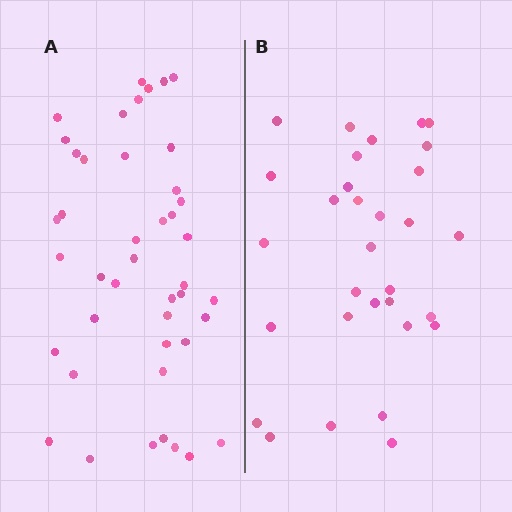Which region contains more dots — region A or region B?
Region A (the left region) has more dots.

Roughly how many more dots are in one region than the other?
Region A has roughly 12 or so more dots than region B.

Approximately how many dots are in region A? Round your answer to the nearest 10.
About 40 dots. (The exact count is 43, which rounds to 40.)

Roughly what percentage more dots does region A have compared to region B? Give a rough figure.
About 40% more.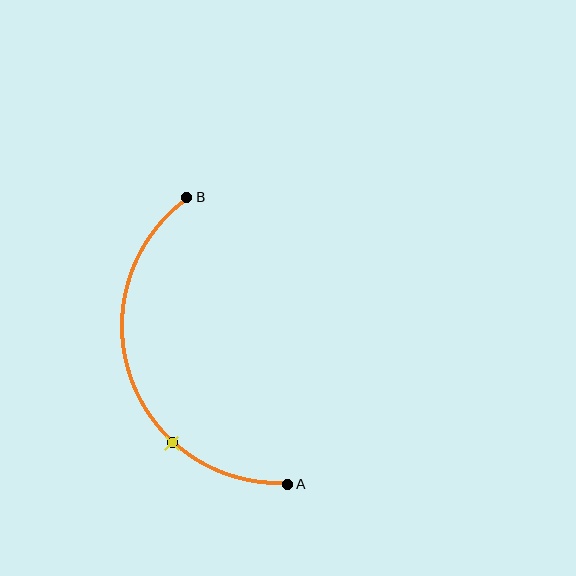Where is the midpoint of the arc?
The arc midpoint is the point on the curve farthest from the straight line joining A and B. It sits to the left of that line.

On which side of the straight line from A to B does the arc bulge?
The arc bulges to the left of the straight line connecting A and B.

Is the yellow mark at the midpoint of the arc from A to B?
No. The yellow mark lies on the arc but is closer to endpoint A. The arc midpoint would be at the point on the curve equidistant along the arc from both A and B.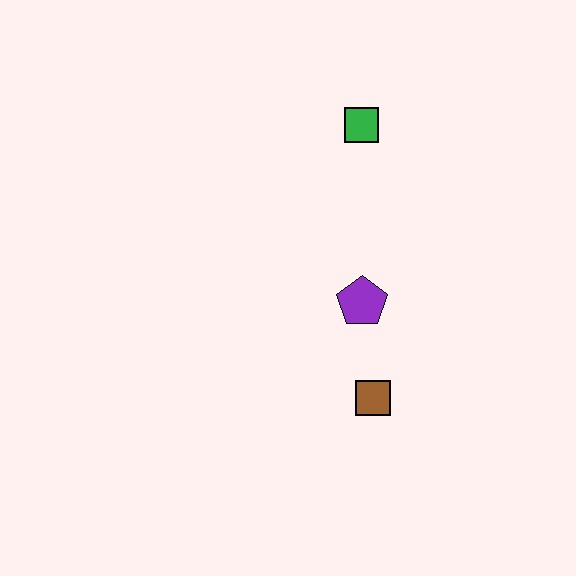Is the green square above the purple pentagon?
Yes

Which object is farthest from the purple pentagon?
The green square is farthest from the purple pentagon.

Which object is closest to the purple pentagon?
The brown square is closest to the purple pentagon.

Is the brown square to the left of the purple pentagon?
No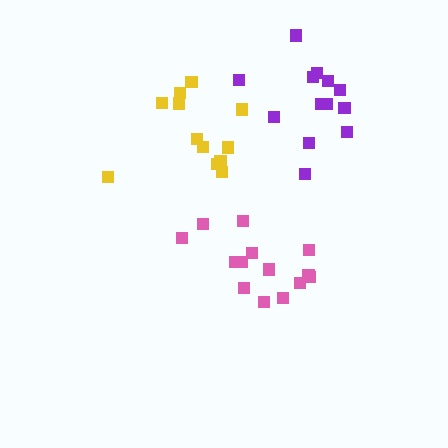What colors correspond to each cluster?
The clusters are colored: pink, yellow, purple.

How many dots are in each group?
Group 1: 14 dots, Group 2: 12 dots, Group 3: 13 dots (39 total).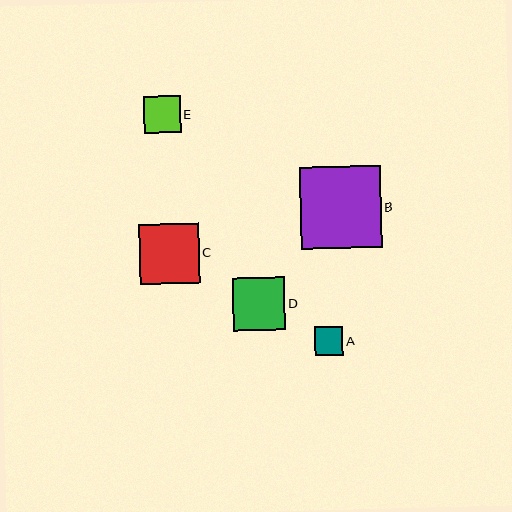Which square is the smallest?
Square A is the smallest with a size of approximately 28 pixels.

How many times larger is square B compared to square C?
Square B is approximately 1.3 times the size of square C.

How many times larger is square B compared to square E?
Square B is approximately 2.2 times the size of square E.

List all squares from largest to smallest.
From largest to smallest: B, C, D, E, A.